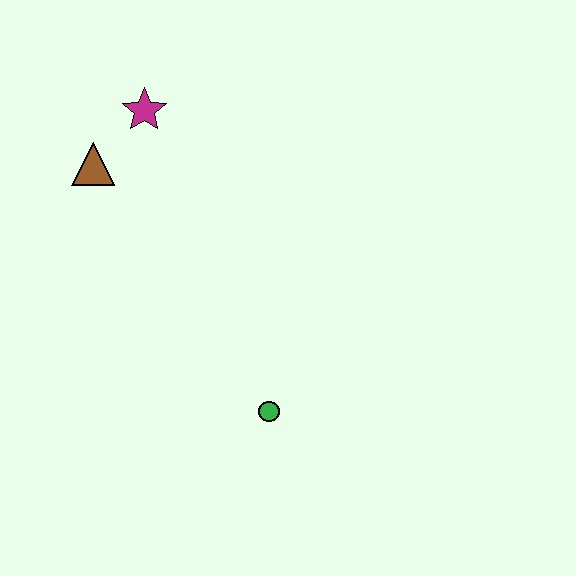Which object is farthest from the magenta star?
The green circle is farthest from the magenta star.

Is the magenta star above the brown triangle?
Yes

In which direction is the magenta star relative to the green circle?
The magenta star is above the green circle.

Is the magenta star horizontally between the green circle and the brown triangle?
Yes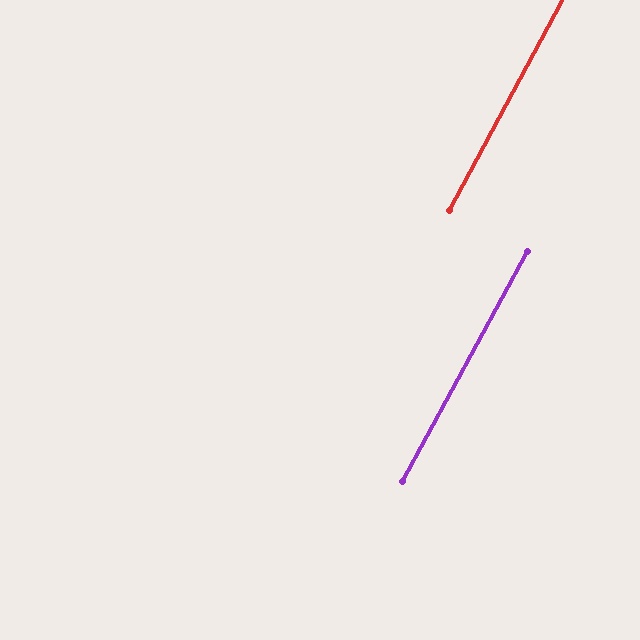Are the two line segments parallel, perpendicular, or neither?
Parallel — their directions differ by only 0.3°.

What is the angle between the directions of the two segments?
Approximately 0 degrees.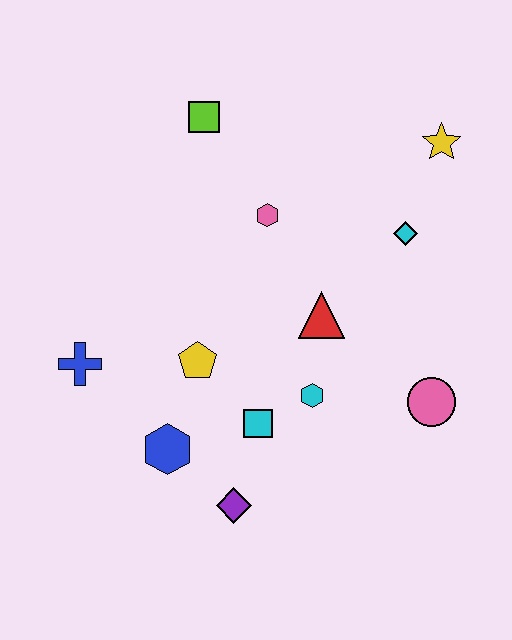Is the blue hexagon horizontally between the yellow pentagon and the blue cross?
Yes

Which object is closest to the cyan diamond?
The yellow star is closest to the cyan diamond.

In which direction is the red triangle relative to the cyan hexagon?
The red triangle is above the cyan hexagon.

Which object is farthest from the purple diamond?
The yellow star is farthest from the purple diamond.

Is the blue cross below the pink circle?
No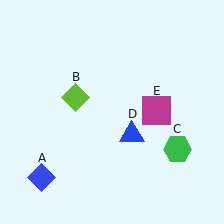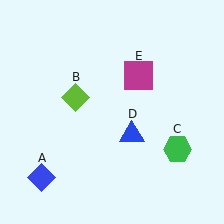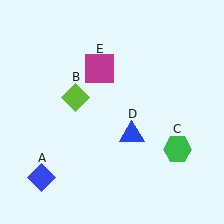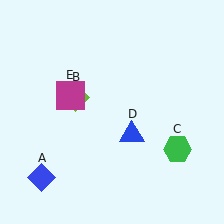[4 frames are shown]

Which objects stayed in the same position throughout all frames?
Blue diamond (object A) and lime diamond (object B) and green hexagon (object C) and blue triangle (object D) remained stationary.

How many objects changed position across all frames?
1 object changed position: magenta square (object E).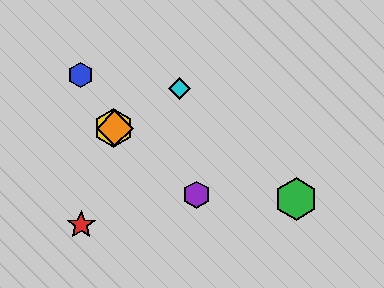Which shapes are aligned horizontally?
The yellow hexagon, the orange diamond are aligned horizontally.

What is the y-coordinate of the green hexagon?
The green hexagon is at y≈199.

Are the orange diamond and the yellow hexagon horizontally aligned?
Yes, both are at y≈128.